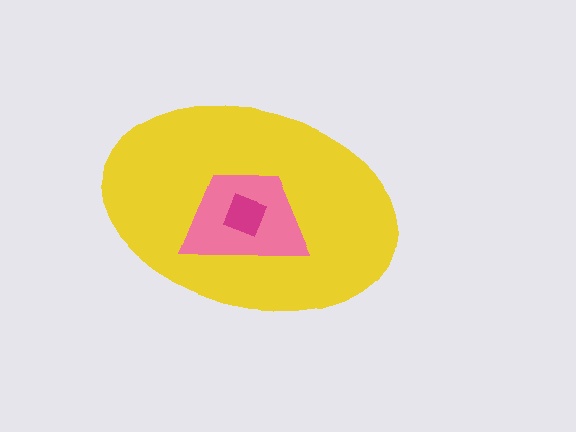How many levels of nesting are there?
3.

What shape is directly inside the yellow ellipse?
The pink trapezoid.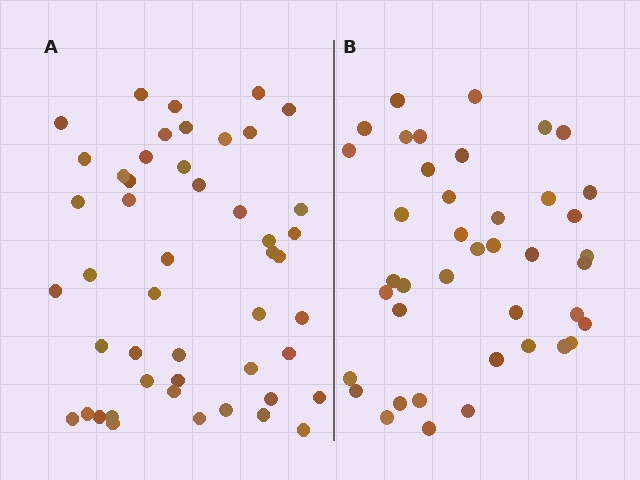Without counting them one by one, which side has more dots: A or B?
Region A (the left region) has more dots.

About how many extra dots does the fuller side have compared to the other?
Region A has roughly 8 or so more dots than region B.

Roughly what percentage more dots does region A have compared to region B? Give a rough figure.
About 15% more.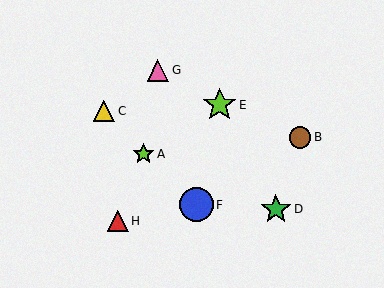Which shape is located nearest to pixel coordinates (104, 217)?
The red triangle (labeled H) at (118, 221) is nearest to that location.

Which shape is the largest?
The blue circle (labeled F) is the largest.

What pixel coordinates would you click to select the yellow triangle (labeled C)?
Click at (104, 111) to select the yellow triangle C.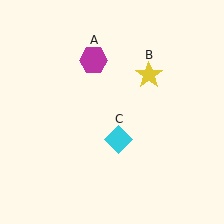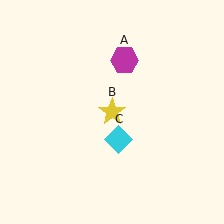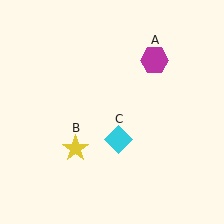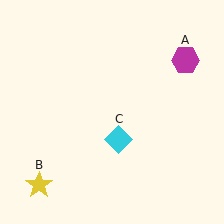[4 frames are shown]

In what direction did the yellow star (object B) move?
The yellow star (object B) moved down and to the left.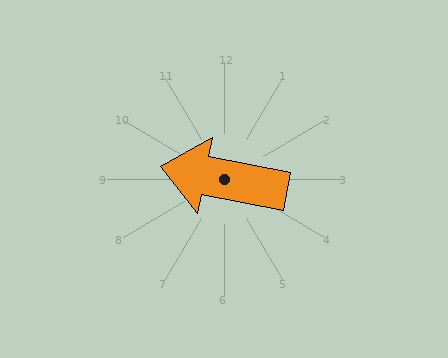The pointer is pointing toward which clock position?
Roughly 9 o'clock.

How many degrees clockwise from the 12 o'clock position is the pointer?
Approximately 281 degrees.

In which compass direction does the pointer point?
West.